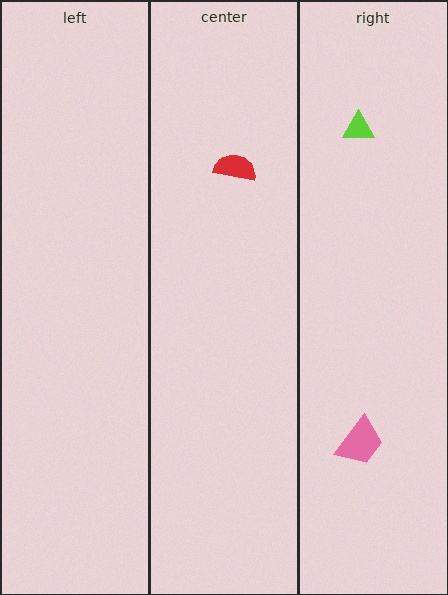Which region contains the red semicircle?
The center region.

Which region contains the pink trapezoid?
The right region.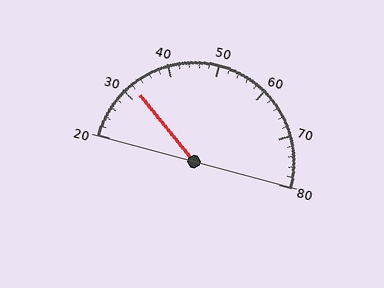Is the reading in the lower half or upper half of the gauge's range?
The reading is in the lower half of the range (20 to 80).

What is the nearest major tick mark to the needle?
The nearest major tick mark is 30.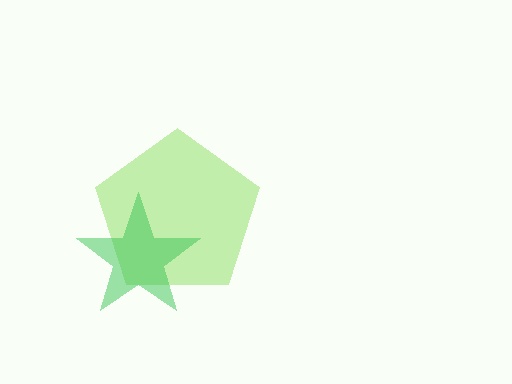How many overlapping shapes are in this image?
There are 2 overlapping shapes in the image.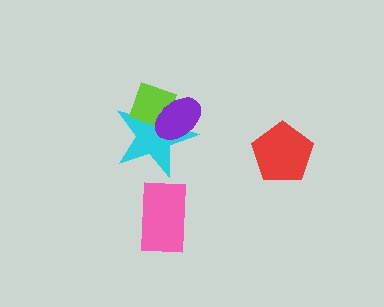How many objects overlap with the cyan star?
2 objects overlap with the cyan star.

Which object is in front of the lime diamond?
The purple ellipse is in front of the lime diamond.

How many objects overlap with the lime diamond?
2 objects overlap with the lime diamond.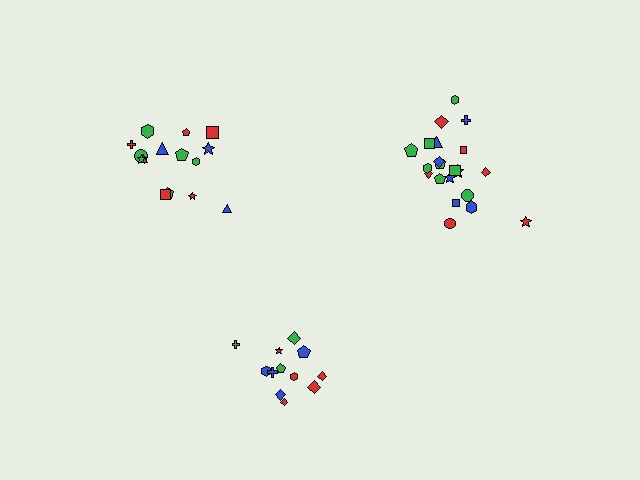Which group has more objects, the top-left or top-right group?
The top-right group.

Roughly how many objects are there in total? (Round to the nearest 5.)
Roughly 50 objects in total.